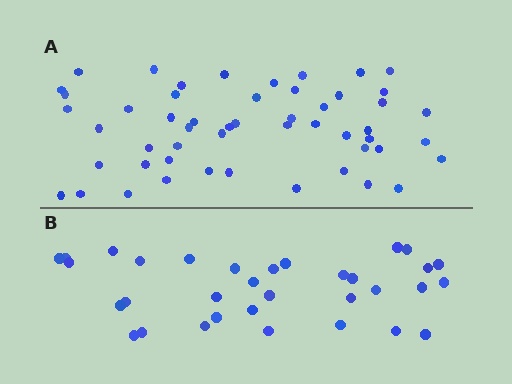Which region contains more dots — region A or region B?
Region A (the top region) has more dots.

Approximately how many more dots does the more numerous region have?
Region A has approximately 20 more dots than region B.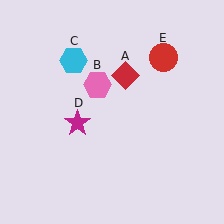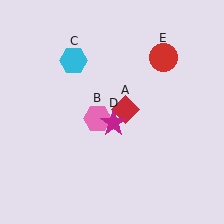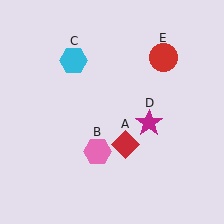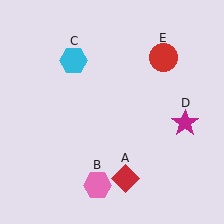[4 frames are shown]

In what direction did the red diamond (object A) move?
The red diamond (object A) moved down.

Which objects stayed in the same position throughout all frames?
Cyan hexagon (object C) and red circle (object E) remained stationary.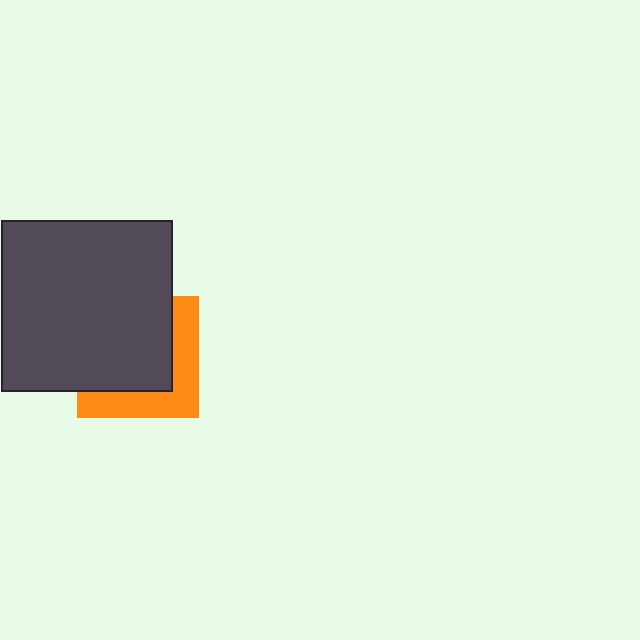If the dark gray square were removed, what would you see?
You would see the complete orange square.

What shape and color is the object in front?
The object in front is a dark gray square.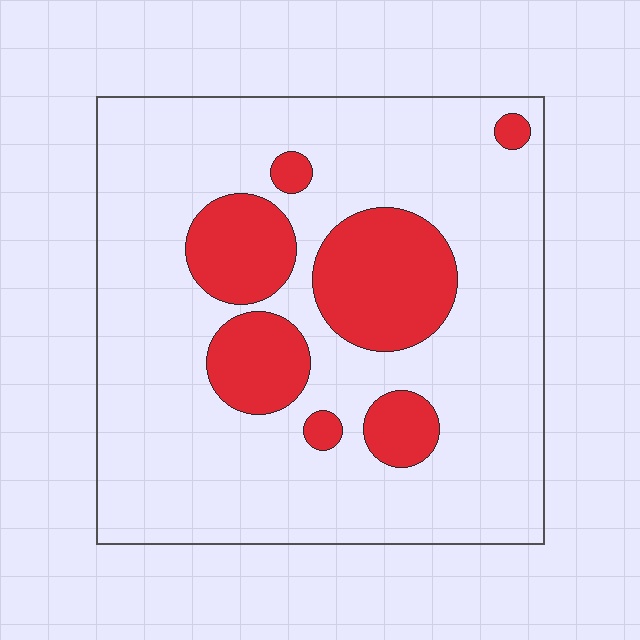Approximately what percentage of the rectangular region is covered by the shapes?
Approximately 20%.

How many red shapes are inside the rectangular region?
7.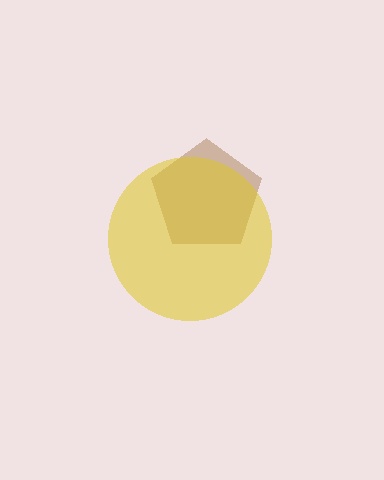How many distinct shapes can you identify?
There are 2 distinct shapes: a brown pentagon, a yellow circle.